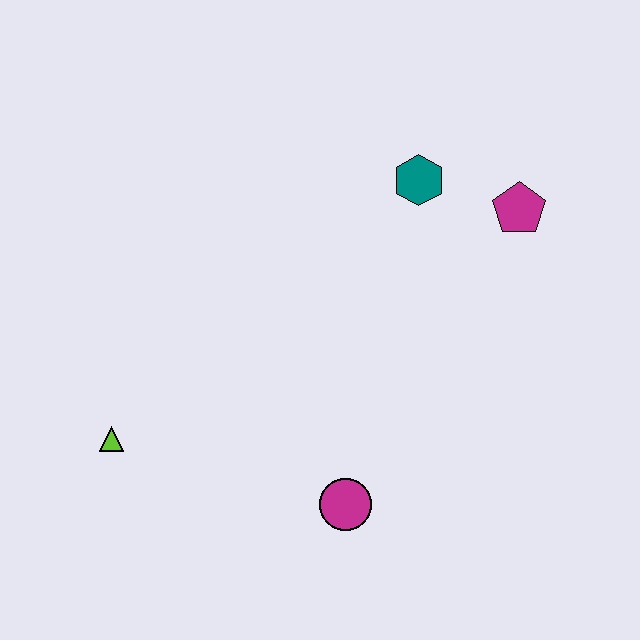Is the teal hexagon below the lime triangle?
No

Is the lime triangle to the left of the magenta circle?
Yes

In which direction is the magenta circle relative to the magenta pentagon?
The magenta circle is below the magenta pentagon.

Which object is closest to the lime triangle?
The magenta circle is closest to the lime triangle.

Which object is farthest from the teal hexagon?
The lime triangle is farthest from the teal hexagon.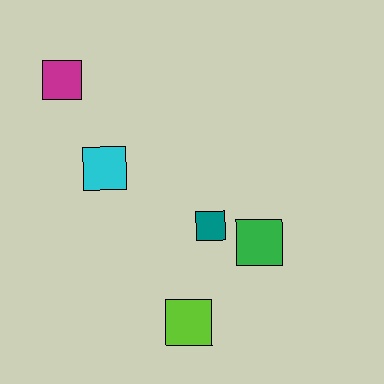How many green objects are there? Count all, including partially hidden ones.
There is 1 green object.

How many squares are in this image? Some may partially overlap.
There are 5 squares.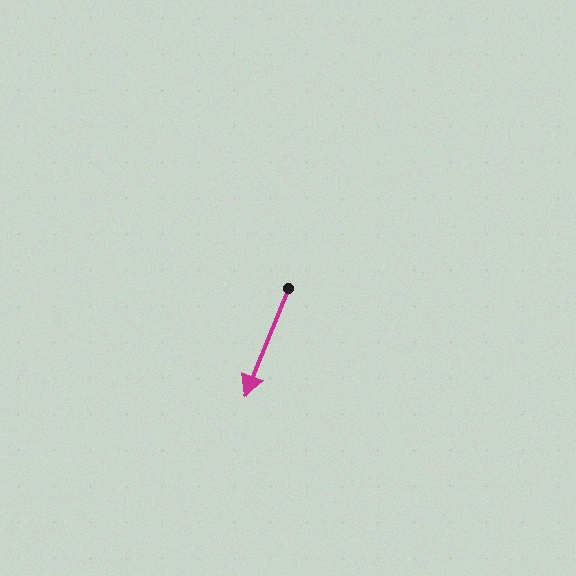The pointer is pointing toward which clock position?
Roughly 7 o'clock.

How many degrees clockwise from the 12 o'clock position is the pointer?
Approximately 202 degrees.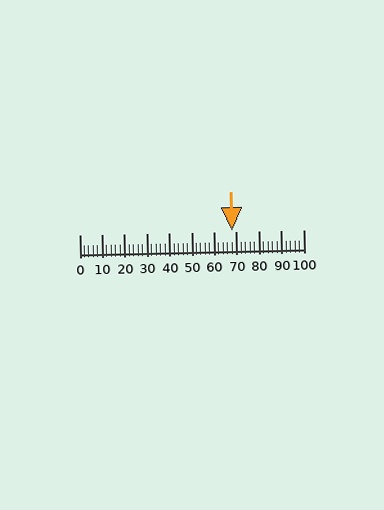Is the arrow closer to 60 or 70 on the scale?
The arrow is closer to 70.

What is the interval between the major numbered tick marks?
The major tick marks are spaced 10 units apart.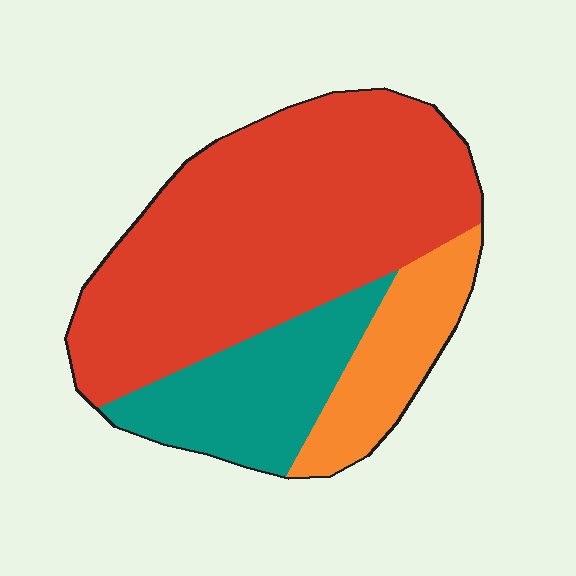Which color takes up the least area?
Orange, at roughly 15%.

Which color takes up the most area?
Red, at roughly 60%.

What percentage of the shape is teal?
Teal takes up about one fifth (1/5) of the shape.